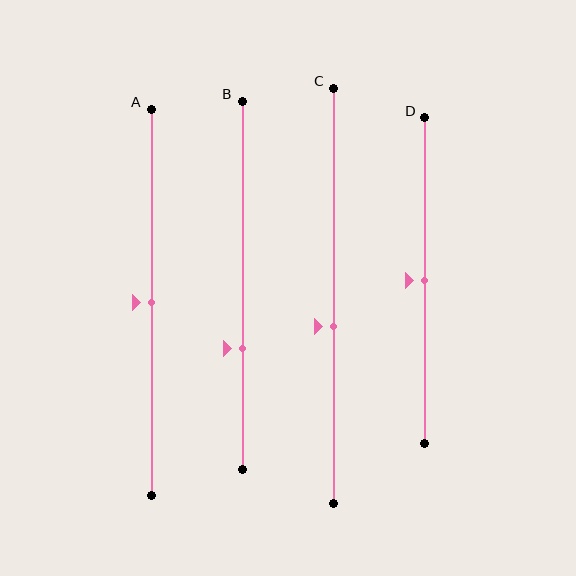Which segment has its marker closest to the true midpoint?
Segment A has its marker closest to the true midpoint.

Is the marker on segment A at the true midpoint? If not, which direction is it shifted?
Yes, the marker on segment A is at the true midpoint.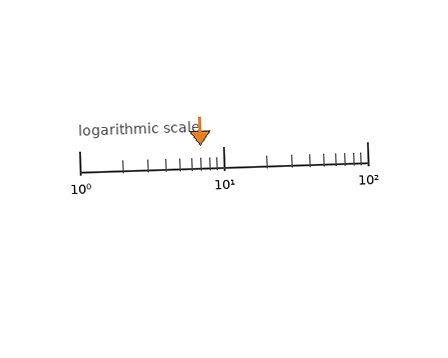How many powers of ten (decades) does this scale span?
The scale spans 2 decades, from 1 to 100.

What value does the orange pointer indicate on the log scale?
The pointer indicates approximately 7.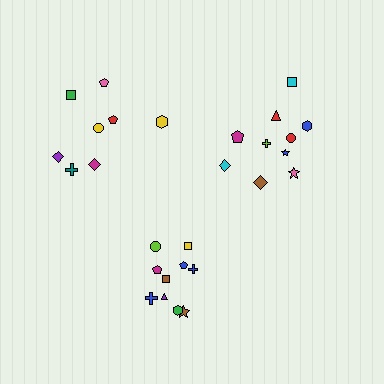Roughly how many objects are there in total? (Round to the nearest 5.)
Roughly 30 objects in total.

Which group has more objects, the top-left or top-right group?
The top-right group.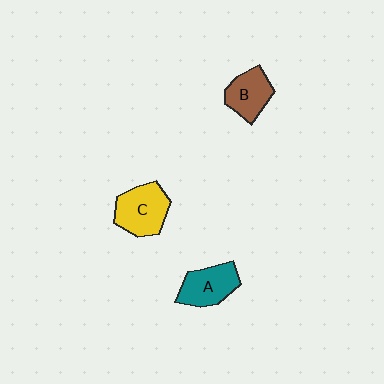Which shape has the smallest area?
Shape B (brown).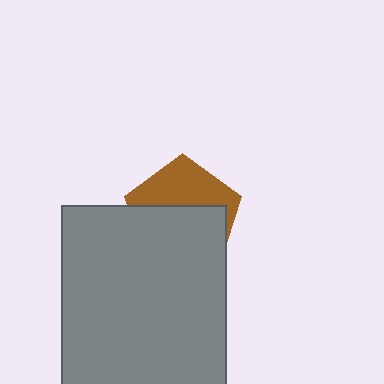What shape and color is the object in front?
The object in front is a gray rectangle.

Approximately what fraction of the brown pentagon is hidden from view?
Roughly 59% of the brown pentagon is hidden behind the gray rectangle.